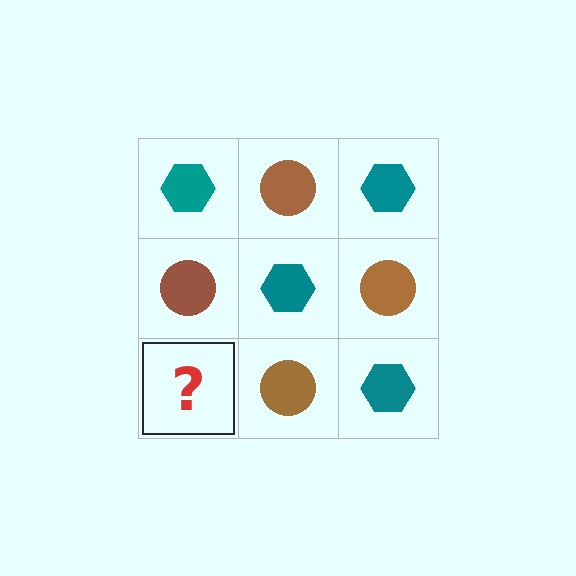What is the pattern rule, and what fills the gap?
The rule is that it alternates teal hexagon and brown circle in a checkerboard pattern. The gap should be filled with a teal hexagon.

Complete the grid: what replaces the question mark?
The question mark should be replaced with a teal hexagon.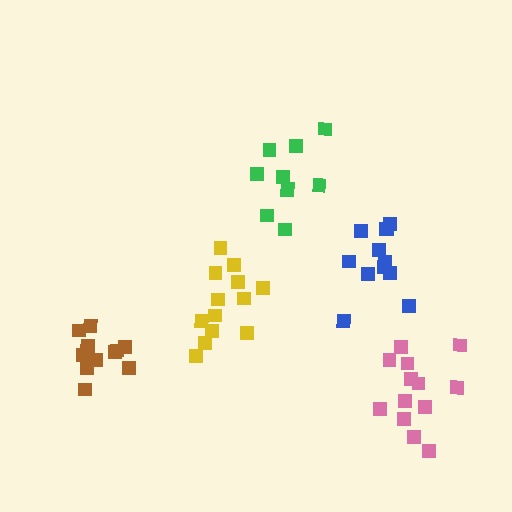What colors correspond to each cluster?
The clusters are colored: brown, green, yellow, pink, blue.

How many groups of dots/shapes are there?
There are 5 groups.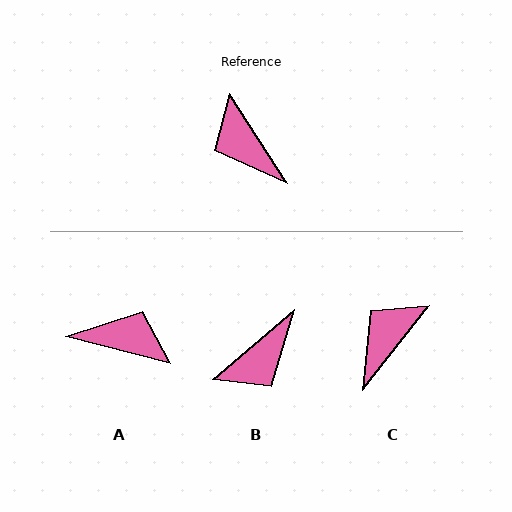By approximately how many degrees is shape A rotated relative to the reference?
Approximately 137 degrees clockwise.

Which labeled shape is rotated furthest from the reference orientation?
A, about 137 degrees away.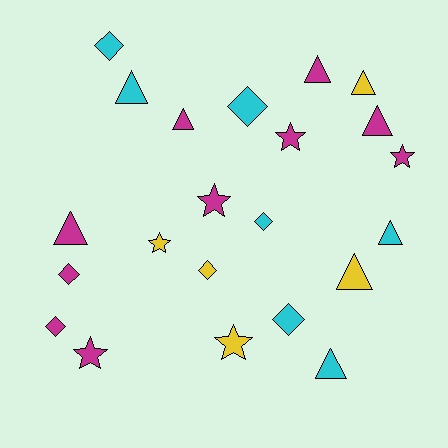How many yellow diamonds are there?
There is 1 yellow diamond.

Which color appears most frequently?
Magenta, with 10 objects.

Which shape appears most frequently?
Triangle, with 9 objects.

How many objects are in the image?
There are 22 objects.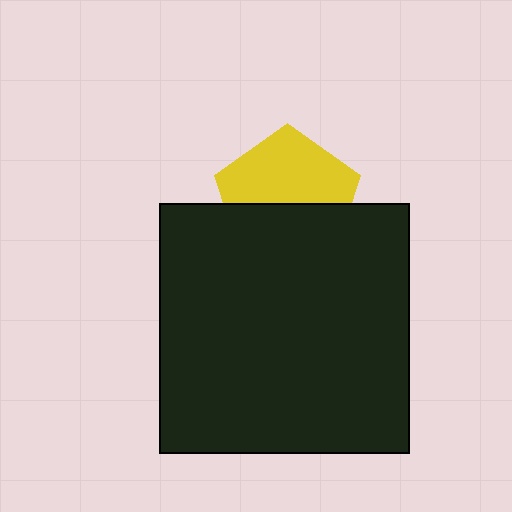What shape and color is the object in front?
The object in front is a black square.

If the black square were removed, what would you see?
You would see the complete yellow pentagon.